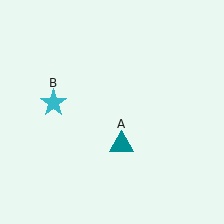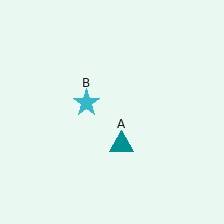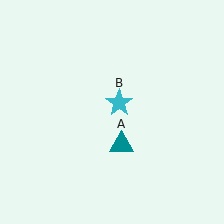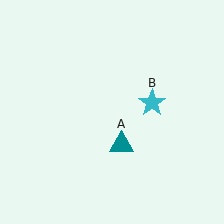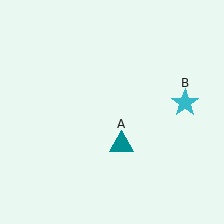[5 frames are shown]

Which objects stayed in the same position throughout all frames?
Teal triangle (object A) remained stationary.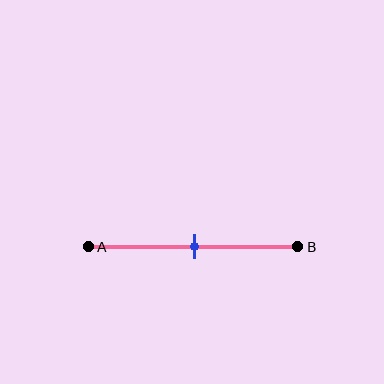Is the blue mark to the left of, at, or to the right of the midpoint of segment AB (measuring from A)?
The blue mark is approximately at the midpoint of segment AB.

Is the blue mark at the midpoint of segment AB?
Yes, the mark is approximately at the midpoint.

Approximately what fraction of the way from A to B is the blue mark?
The blue mark is approximately 50% of the way from A to B.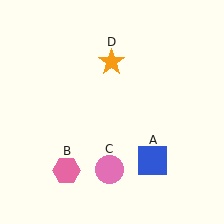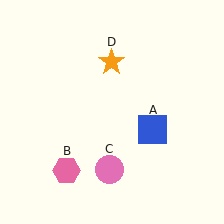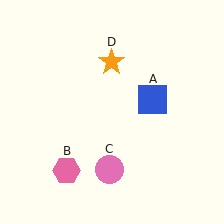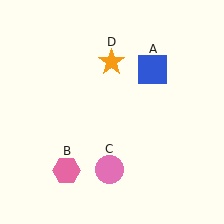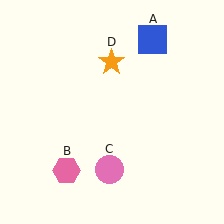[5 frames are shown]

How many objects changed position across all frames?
1 object changed position: blue square (object A).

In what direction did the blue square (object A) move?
The blue square (object A) moved up.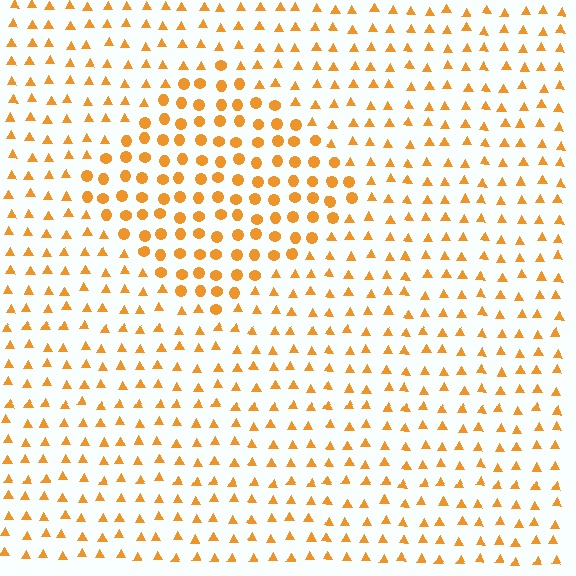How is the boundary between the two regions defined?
The boundary is defined by a change in element shape: circles inside vs. triangles outside. All elements share the same color and spacing.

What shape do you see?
I see a diamond.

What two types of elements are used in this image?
The image uses circles inside the diamond region and triangles outside it.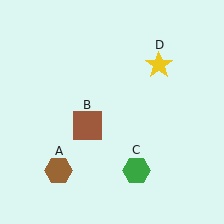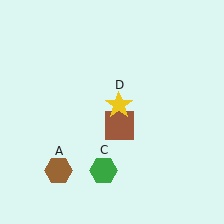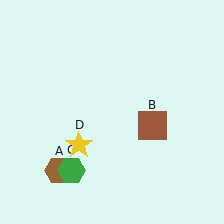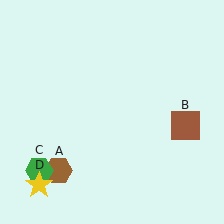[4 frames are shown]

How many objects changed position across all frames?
3 objects changed position: brown square (object B), green hexagon (object C), yellow star (object D).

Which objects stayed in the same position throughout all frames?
Brown hexagon (object A) remained stationary.